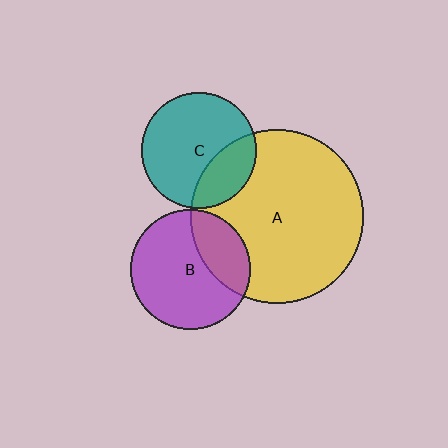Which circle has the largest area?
Circle A (yellow).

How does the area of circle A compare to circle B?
Approximately 2.1 times.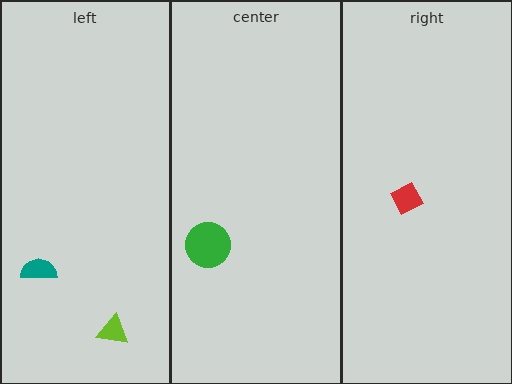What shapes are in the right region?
The red diamond.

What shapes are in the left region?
The lime triangle, the teal semicircle.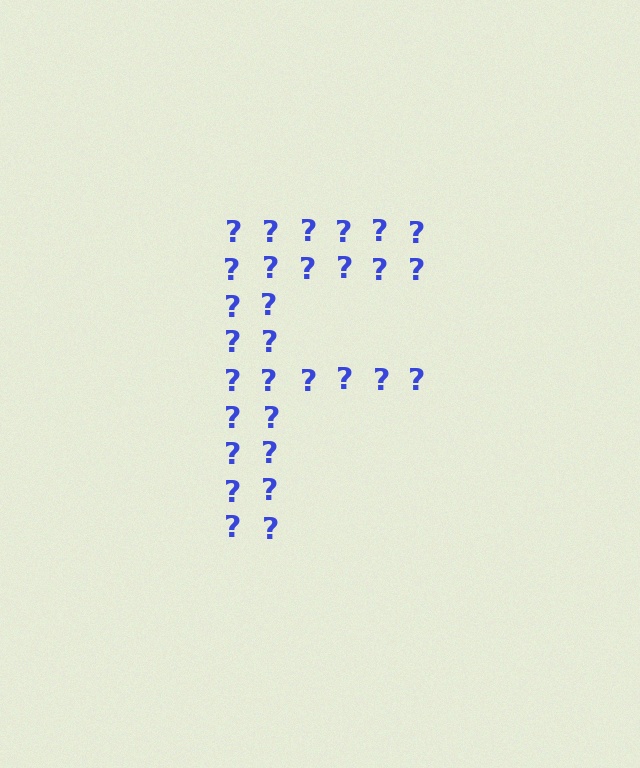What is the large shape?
The large shape is the letter F.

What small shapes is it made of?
It is made of small question marks.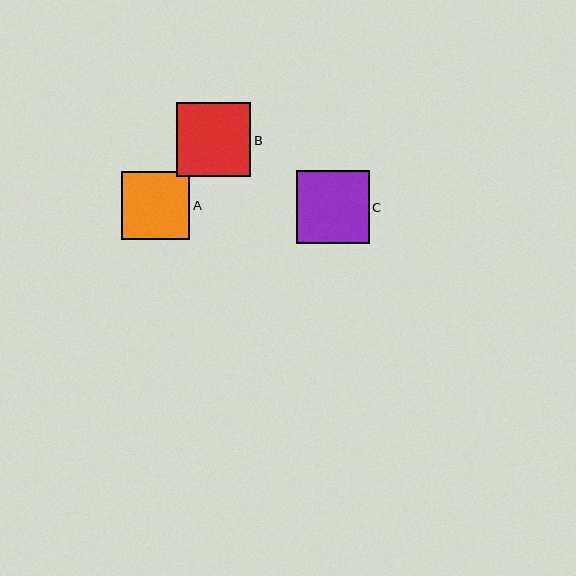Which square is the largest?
Square B is the largest with a size of approximately 74 pixels.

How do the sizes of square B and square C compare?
Square B and square C are approximately the same size.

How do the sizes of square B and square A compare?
Square B and square A are approximately the same size.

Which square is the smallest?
Square A is the smallest with a size of approximately 68 pixels.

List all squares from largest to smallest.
From largest to smallest: B, C, A.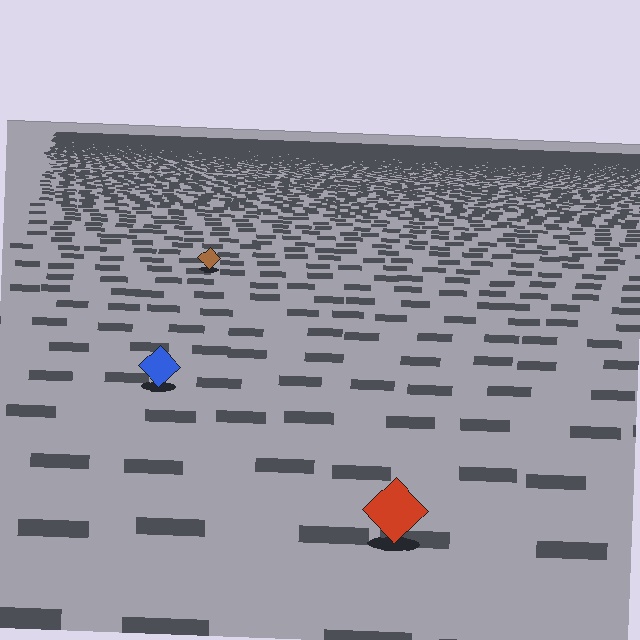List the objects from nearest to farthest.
From nearest to farthest: the red diamond, the blue diamond, the brown diamond.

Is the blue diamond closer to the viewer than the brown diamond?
Yes. The blue diamond is closer — you can tell from the texture gradient: the ground texture is coarser near it.